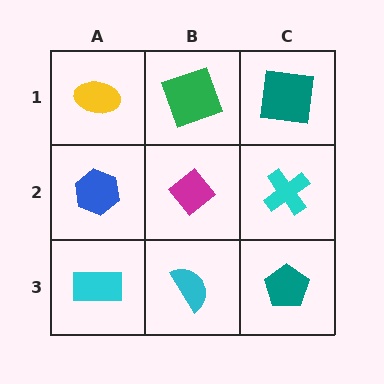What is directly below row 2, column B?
A cyan semicircle.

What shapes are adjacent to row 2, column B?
A green square (row 1, column B), a cyan semicircle (row 3, column B), a blue hexagon (row 2, column A), a cyan cross (row 2, column C).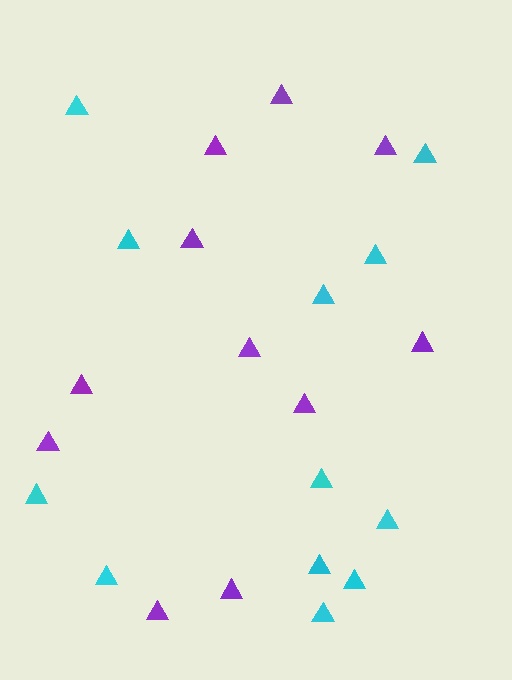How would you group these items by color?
There are 2 groups: one group of purple triangles (11) and one group of cyan triangles (12).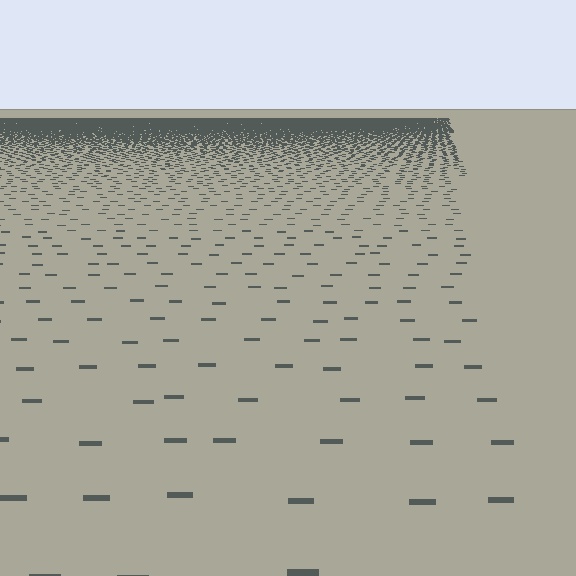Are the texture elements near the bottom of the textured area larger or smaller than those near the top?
Larger. Near the bottom, elements are closer to the viewer and appear at a bigger on-screen size.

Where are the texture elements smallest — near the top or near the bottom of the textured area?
Near the top.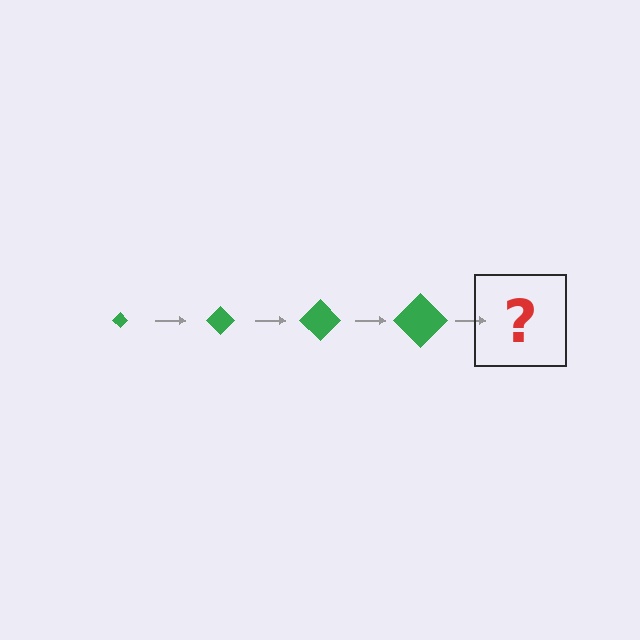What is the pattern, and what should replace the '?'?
The pattern is that the diamond gets progressively larger each step. The '?' should be a green diamond, larger than the previous one.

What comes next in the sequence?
The next element should be a green diamond, larger than the previous one.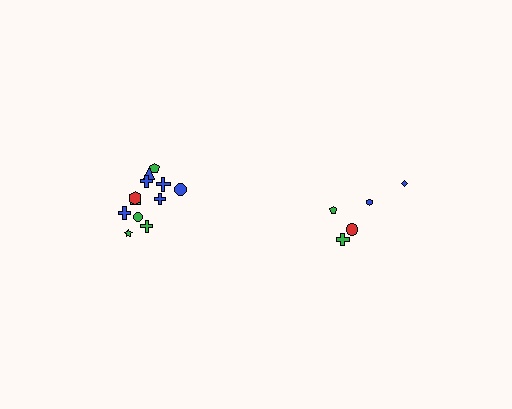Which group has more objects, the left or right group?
The left group.